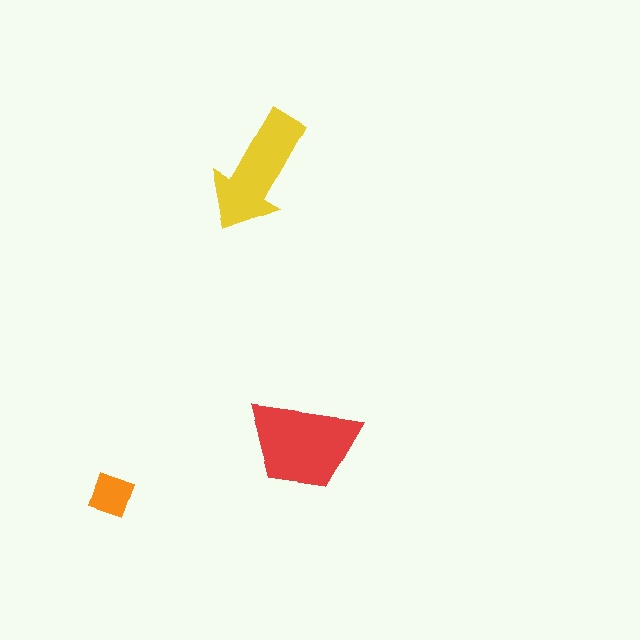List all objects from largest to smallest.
The red trapezoid, the yellow arrow, the orange diamond.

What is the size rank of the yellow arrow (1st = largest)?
2nd.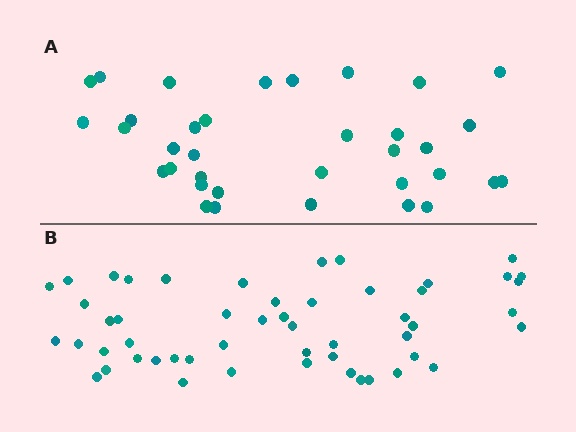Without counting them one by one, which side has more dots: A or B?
Region B (the bottom region) has more dots.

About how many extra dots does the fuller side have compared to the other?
Region B has approximately 15 more dots than region A.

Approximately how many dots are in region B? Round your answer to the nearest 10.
About 50 dots. (The exact count is 52, which rounds to 50.)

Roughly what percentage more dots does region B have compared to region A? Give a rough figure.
About 50% more.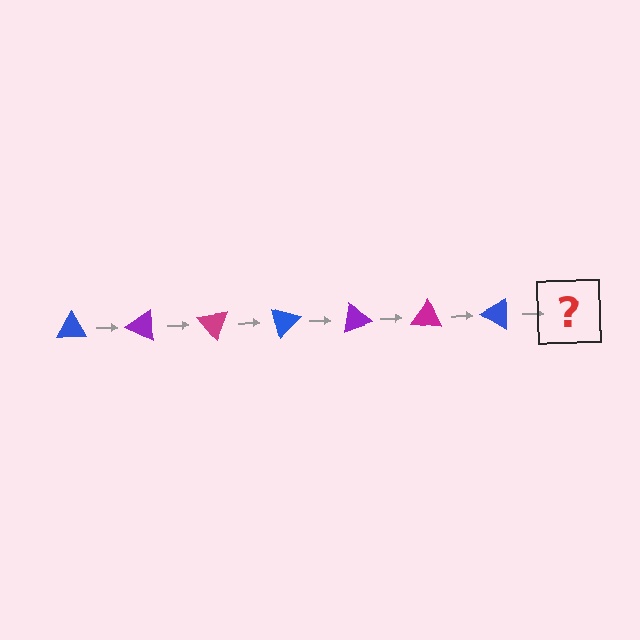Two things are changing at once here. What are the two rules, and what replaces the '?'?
The two rules are that it rotates 25 degrees each step and the color cycles through blue, purple, and magenta. The '?' should be a purple triangle, rotated 175 degrees from the start.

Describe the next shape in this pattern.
It should be a purple triangle, rotated 175 degrees from the start.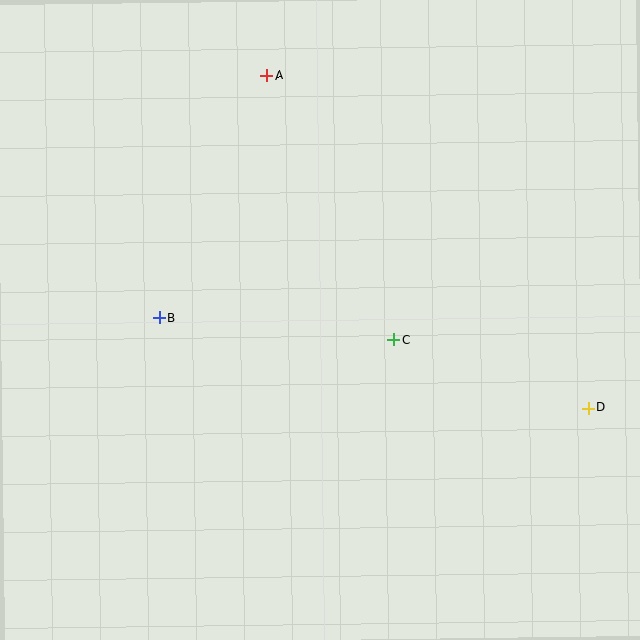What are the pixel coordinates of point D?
Point D is at (589, 408).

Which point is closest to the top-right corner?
Point A is closest to the top-right corner.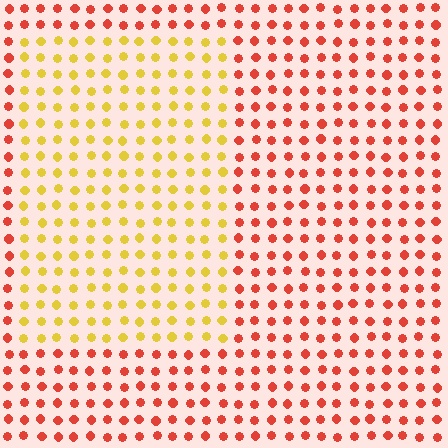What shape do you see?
I see a rectangle.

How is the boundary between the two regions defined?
The boundary is defined purely by a slight shift in hue (about 49 degrees). Spacing, size, and orientation are identical on both sides.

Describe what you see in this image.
The image is filled with small red elements in a uniform arrangement. A rectangle-shaped region is visible where the elements are tinted to a slightly different hue, forming a subtle color boundary.